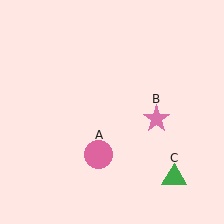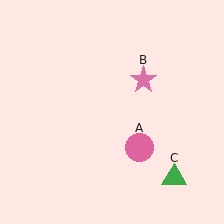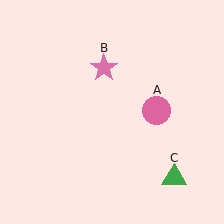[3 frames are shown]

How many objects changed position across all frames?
2 objects changed position: pink circle (object A), pink star (object B).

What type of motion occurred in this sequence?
The pink circle (object A), pink star (object B) rotated counterclockwise around the center of the scene.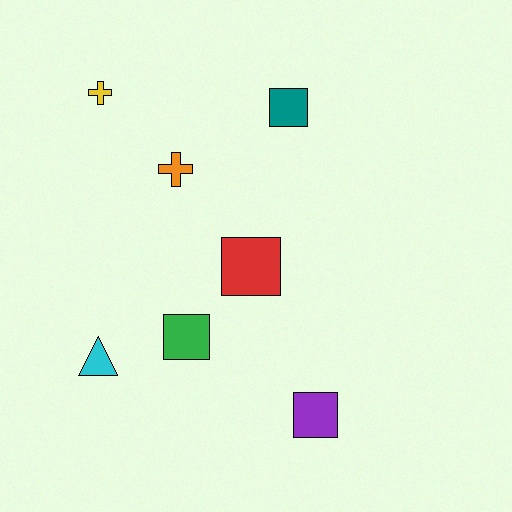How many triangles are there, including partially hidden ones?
There is 1 triangle.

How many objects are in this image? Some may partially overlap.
There are 7 objects.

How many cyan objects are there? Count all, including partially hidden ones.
There is 1 cyan object.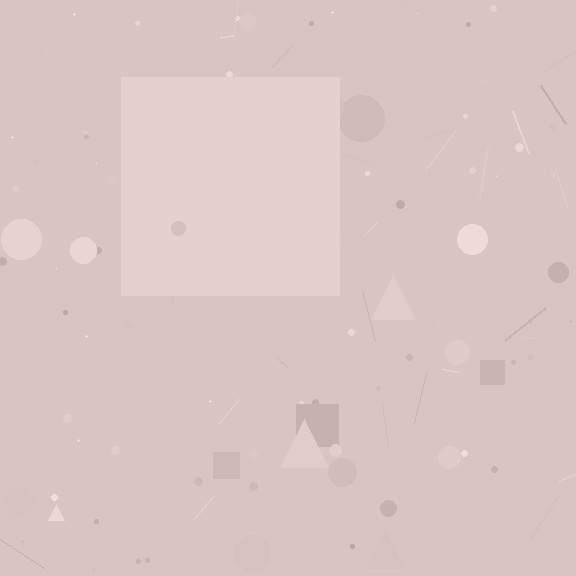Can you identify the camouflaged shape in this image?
The camouflaged shape is a square.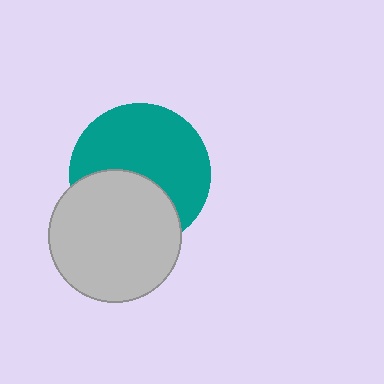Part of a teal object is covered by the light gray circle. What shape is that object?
It is a circle.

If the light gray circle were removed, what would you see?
You would see the complete teal circle.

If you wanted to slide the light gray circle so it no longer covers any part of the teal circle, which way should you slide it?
Slide it down — that is the most direct way to separate the two shapes.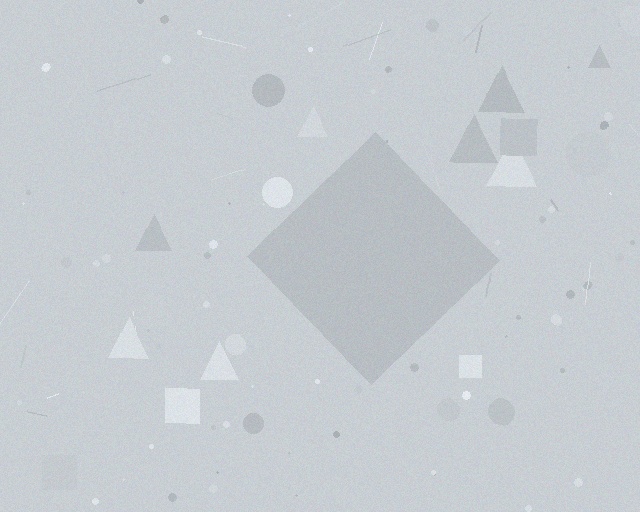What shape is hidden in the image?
A diamond is hidden in the image.